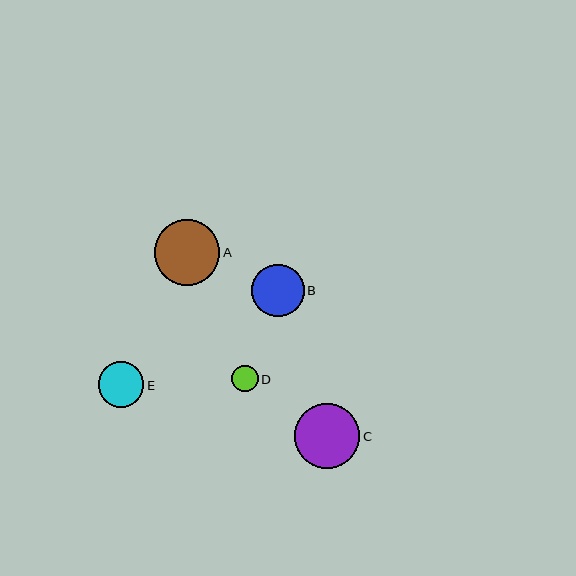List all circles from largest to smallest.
From largest to smallest: C, A, B, E, D.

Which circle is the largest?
Circle C is the largest with a size of approximately 66 pixels.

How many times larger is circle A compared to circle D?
Circle A is approximately 2.5 times the size of circle D.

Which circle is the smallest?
Circle D is the smallest with a size of approximately 26 pixels.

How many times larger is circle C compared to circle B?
Circle C is approximately 1.2 times the size of circle B.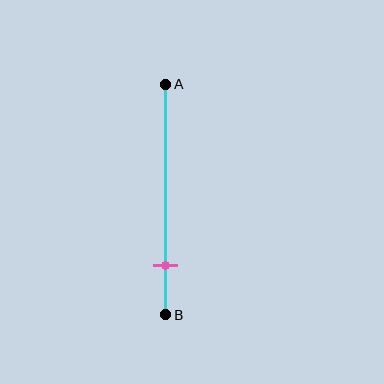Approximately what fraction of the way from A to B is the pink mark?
The pink mark is approximately 80% of the way from A to B.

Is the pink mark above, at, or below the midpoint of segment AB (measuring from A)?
The pink mark is below the midpoint of segment AB.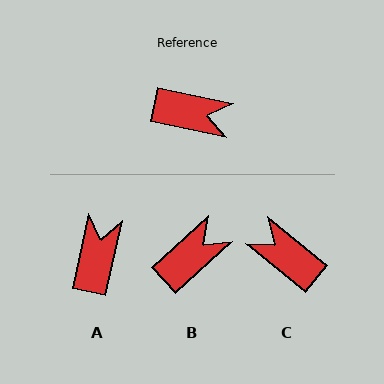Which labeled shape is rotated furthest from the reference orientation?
C, about 153 degrees away.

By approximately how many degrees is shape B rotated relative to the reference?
Approximately 54 degrees counter-clockwise.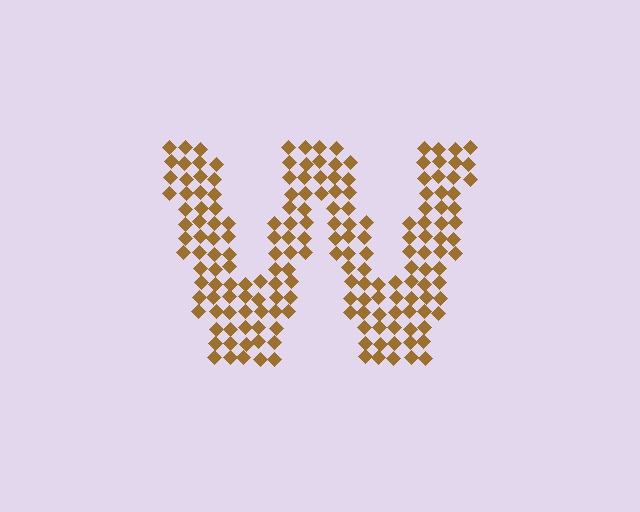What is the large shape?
The large shape is the letter W.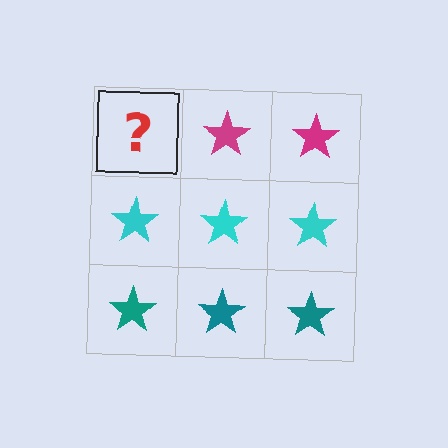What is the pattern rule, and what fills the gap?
The rule is that each row has a consistent color. The gap should be filled with a magenta star.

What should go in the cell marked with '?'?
The missing cell should contain a magenta star.